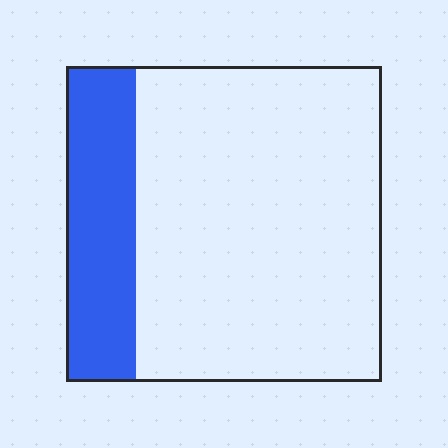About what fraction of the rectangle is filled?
About one fifth (1/5).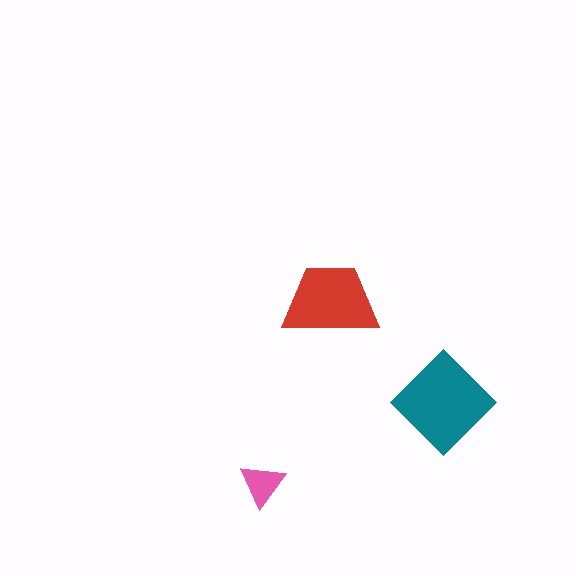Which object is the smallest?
The pink triangle.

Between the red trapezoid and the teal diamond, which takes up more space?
The teal diamond.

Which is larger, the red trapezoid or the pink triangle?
The red trapezoid.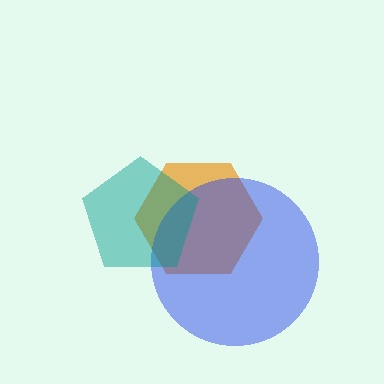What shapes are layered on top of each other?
The layered shapes are: an orange hexagon, a blue circle, a teal pentagon.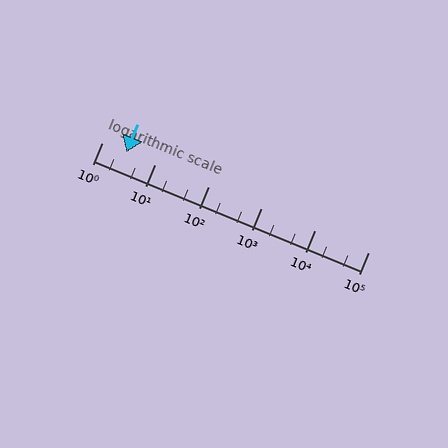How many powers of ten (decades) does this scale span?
The scale spans 5 decades, from 1 to 100000.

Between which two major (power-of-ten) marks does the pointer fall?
The pointer is between 1 and 10.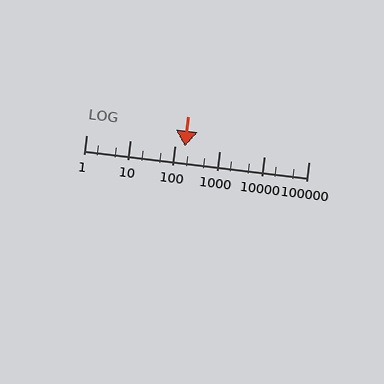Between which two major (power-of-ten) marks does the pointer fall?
The pointer is between 100 and 1000.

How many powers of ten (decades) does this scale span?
The scale spans 5 decades, from 1 to 100000.